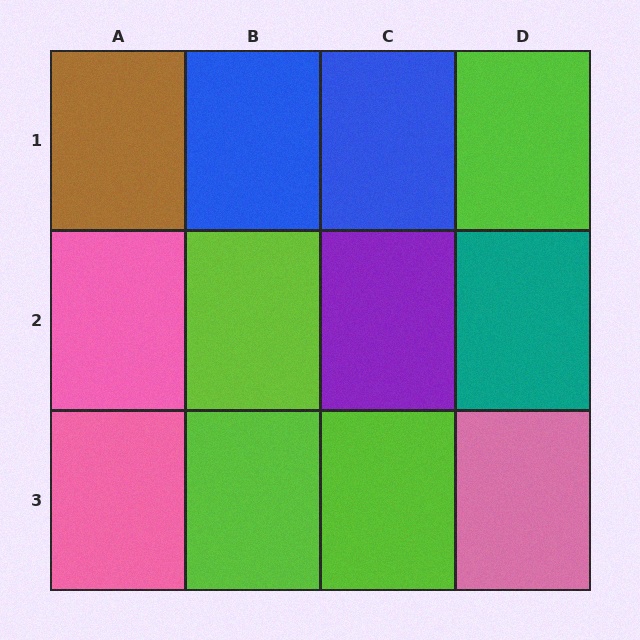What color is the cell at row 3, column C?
Lime.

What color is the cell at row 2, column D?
Teal.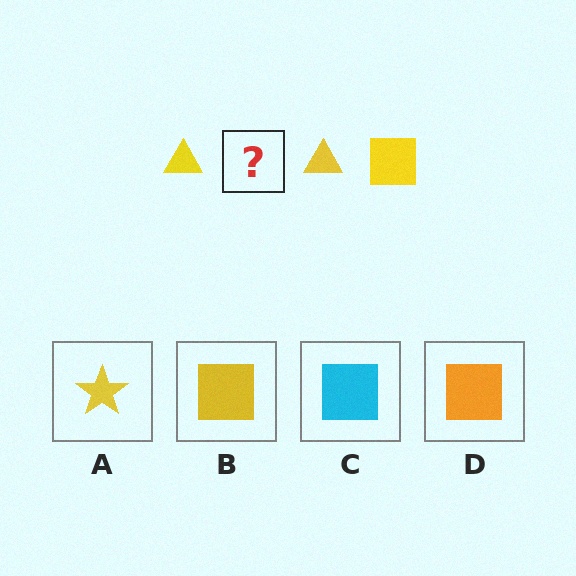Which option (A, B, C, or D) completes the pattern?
B.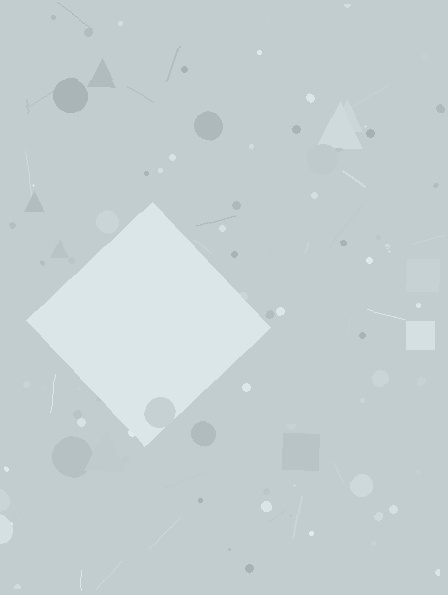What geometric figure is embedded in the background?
A diamond is embedded in the background.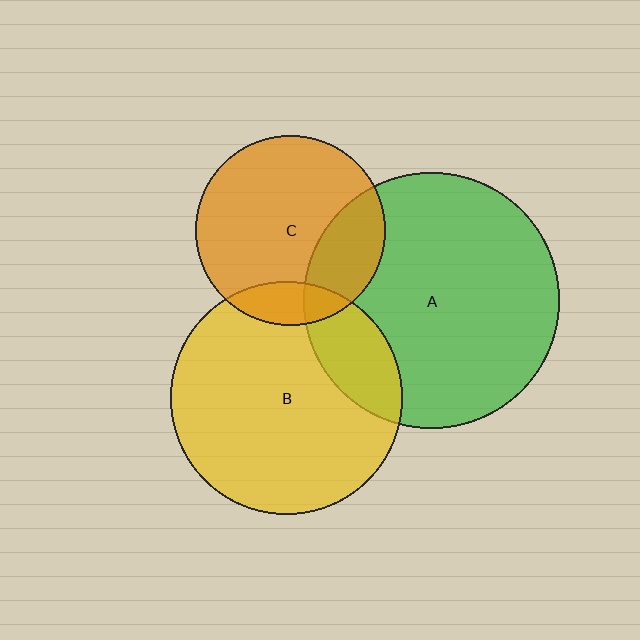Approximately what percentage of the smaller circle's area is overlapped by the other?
Approximately 20%.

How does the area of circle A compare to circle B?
Approximately 1.2 times.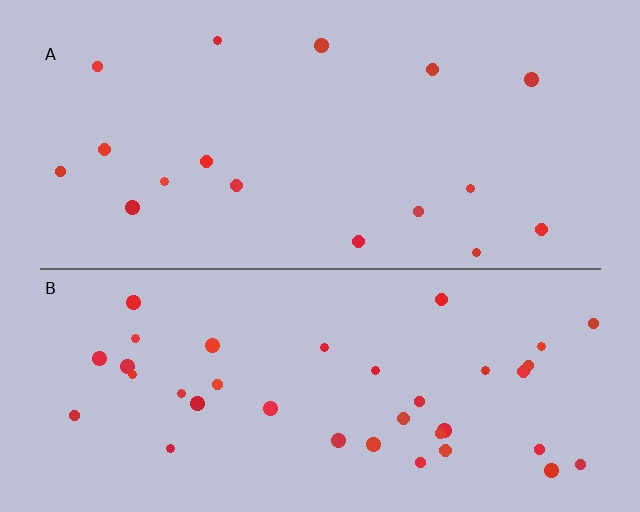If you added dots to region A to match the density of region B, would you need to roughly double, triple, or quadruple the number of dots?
Approximately double.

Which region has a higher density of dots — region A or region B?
B (the bottom).